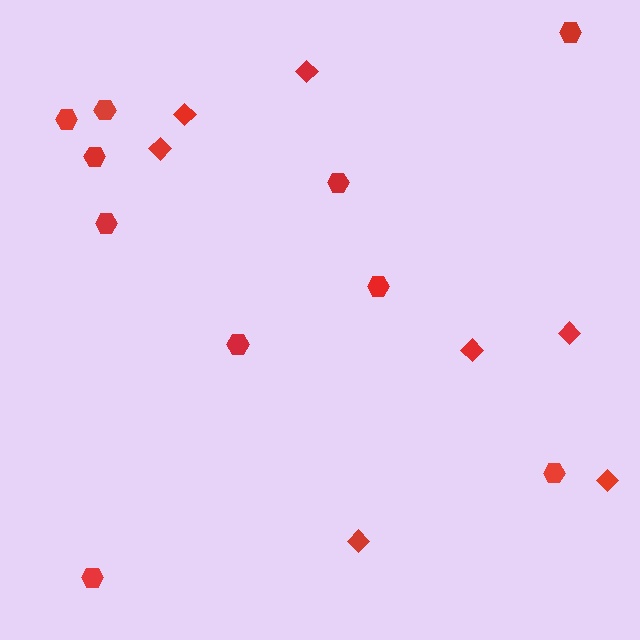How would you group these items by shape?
There are 2 groups: one group of hexagons (10) and one group of diamonds (7).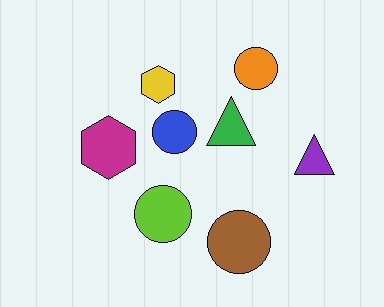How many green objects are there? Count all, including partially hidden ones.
There is 1 green object.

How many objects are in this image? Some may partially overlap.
There are 8 objects.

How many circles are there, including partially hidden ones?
There are 4 circles.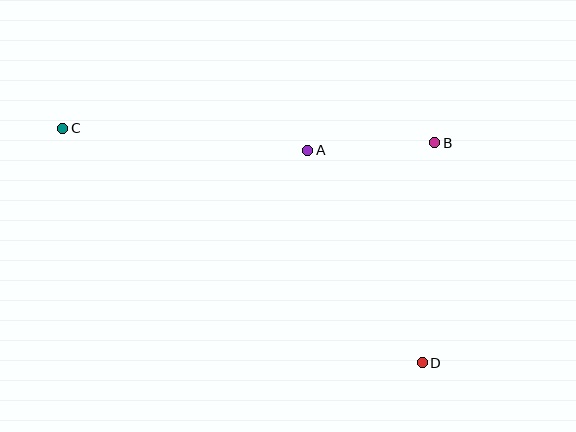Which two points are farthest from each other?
Points C and D are farthest from each other.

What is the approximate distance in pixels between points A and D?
The distance between A and D is approximately 242 pixels.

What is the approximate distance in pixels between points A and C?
The distance between A and C is approximately 246 pixels.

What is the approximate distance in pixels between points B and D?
The distance between B and D is approximately 221 pixels.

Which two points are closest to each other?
Points A and B are closest to each other.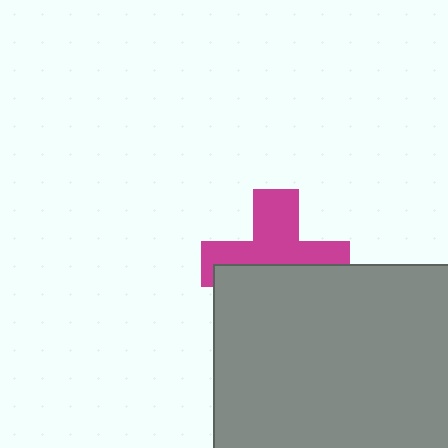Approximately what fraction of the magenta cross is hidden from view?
Roughly 48% of the magenta cross is hidden behind the gray rectangle.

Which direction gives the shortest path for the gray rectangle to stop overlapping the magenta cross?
Moving down gives the shortest separation.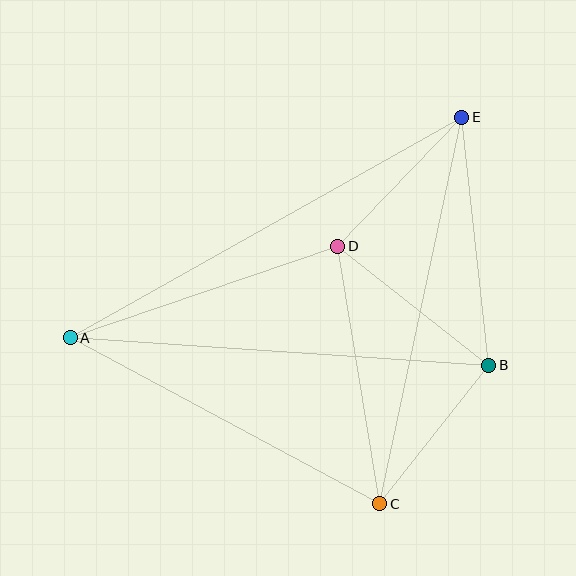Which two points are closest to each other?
Points B and C are closest to each other.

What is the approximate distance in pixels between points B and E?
The distance between B and E is approximately 249 pixels.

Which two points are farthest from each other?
Points A and E are farthest from each other.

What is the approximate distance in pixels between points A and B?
The distance between A and B is approximately 419 pixels.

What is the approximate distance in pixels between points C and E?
The distance between C and E is approximately 395 pixels.